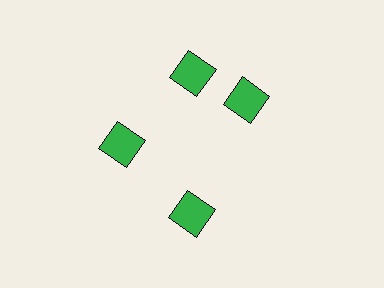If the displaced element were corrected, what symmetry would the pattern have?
It would have 4-fold rotational symmetry — the pattern would map onto itself every 90 degrees.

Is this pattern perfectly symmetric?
No. The 4 green diamonds are arranged in a ring, but one element near the 3 o'clock position is rotated out of alignment along the ring, breaking the 4-fold rotational symmetry.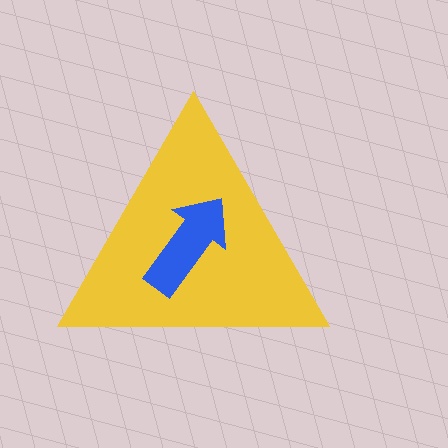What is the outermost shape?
The yellow triangle.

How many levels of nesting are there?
2.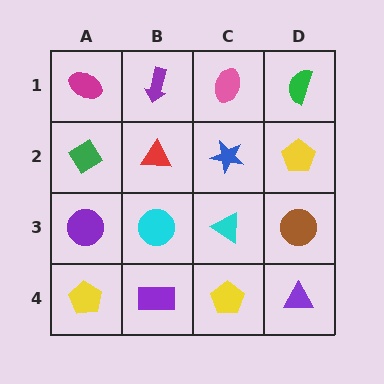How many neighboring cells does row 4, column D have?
2.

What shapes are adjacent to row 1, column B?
A red triangle (row 2, column B), a magenta ellipse (row 1, column A), a pink ellipse (row 1, column C).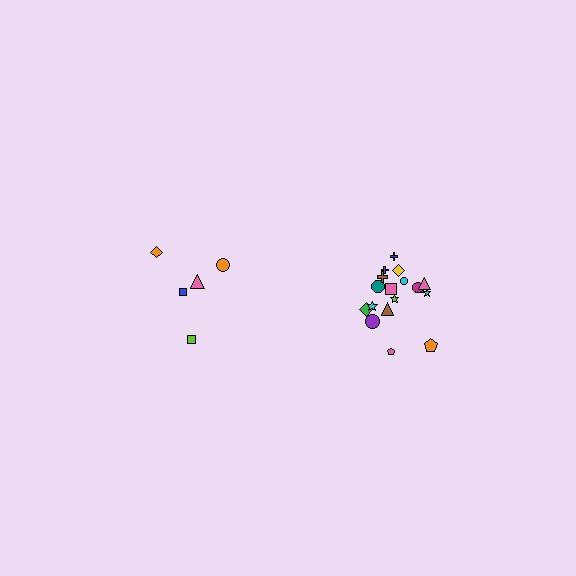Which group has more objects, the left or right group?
The right group.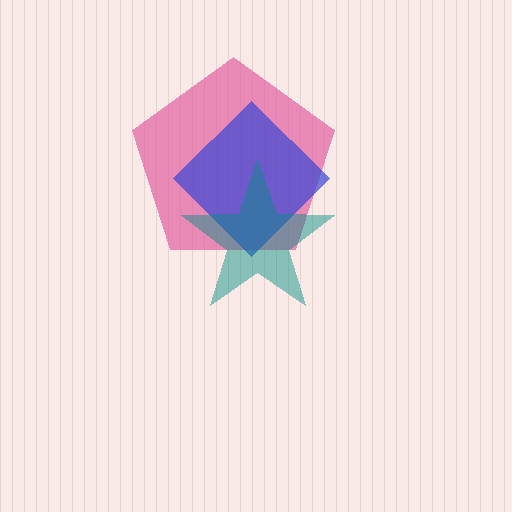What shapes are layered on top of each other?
The layered shapes are: a pink pentagon, a blue diamond, a teal star.